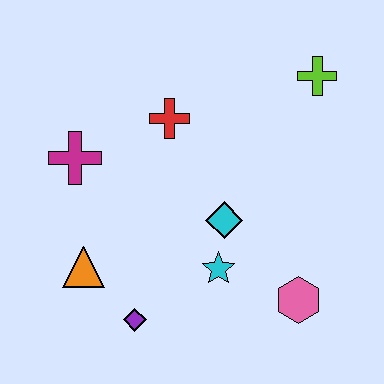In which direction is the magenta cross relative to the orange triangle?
The magenta cross is above the orange triangle.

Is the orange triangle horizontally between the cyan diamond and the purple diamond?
No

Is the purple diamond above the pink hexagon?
No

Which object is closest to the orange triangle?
The purple diamond is closest to the orange triangle.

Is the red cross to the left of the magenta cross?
No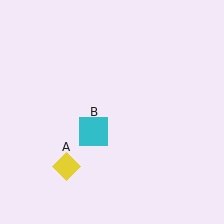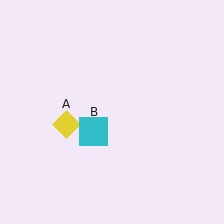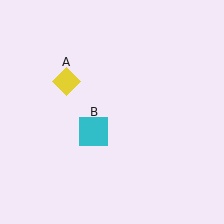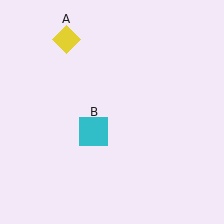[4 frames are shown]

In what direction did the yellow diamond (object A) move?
The yellow diamond (object A) moved up.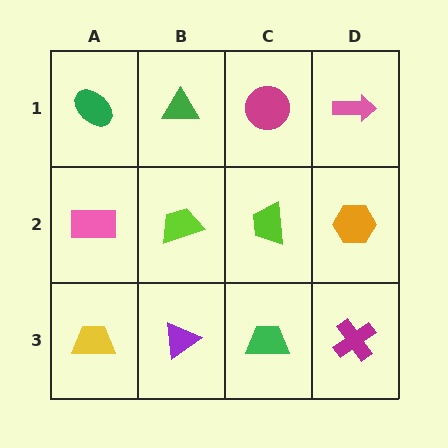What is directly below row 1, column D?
An orange hexagon.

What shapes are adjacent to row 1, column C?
A lime trapezoid (row 2, column C), a green triangle (row 1, column B), a pink arrow (row 1, column D).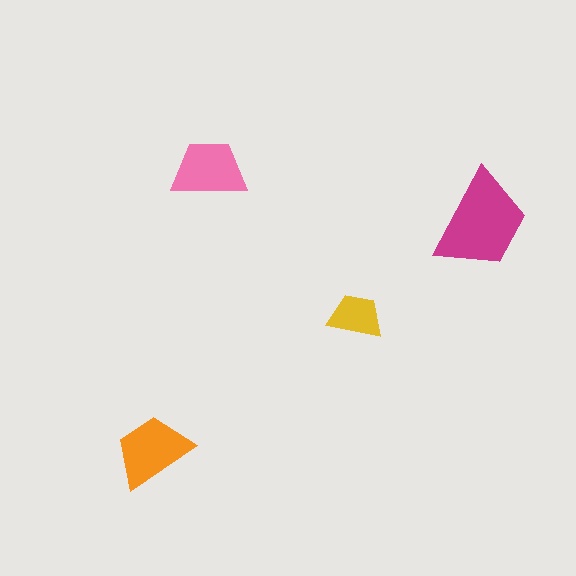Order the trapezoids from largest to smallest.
the magenta one, the orange one, the pink one, the yellow one.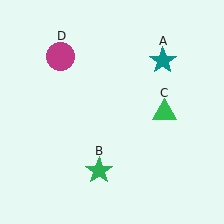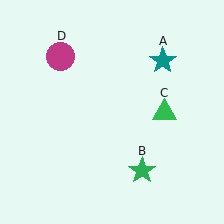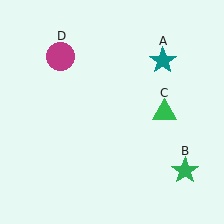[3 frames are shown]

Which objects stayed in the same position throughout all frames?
Teal star (object A) and green triangle (object C) and magenta circle (object D) remained stationary.